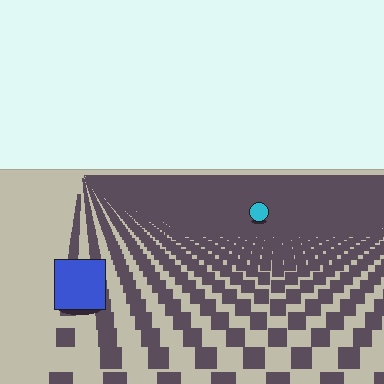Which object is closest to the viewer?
The blue square is closest. The texture marks near it are larger and more spread out.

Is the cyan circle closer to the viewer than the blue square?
No. The blue square is closer — you can tell from the texture gradient: the ground texture is coarser near it.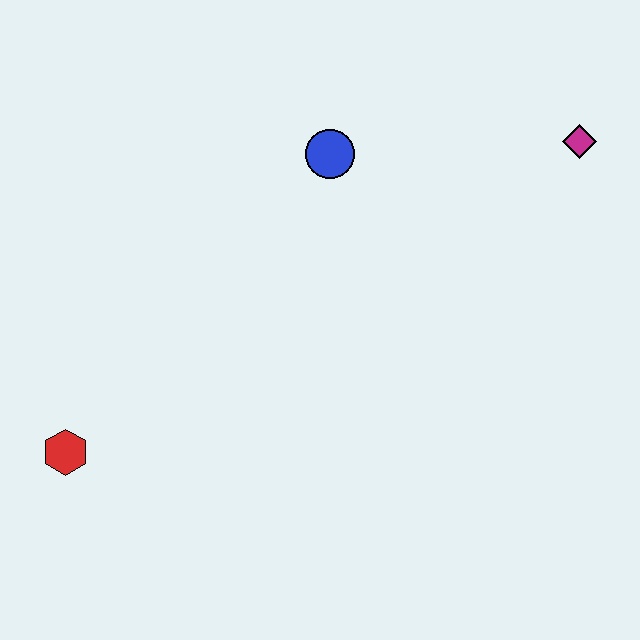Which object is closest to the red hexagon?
The blue circle is closest to the red hexagon.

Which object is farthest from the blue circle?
The red hexagon is farthest from the blue circle.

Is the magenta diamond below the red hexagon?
No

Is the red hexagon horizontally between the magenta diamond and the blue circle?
No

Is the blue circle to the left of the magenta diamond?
Yes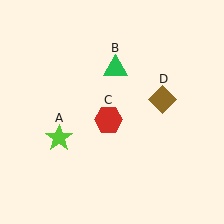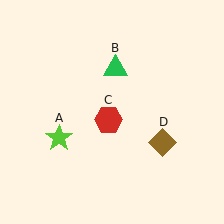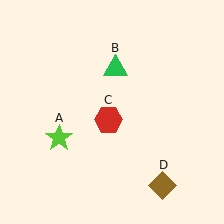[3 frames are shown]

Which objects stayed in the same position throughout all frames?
Lime star (object A) and green triangle (object B) and red hexagon (object C) remained stationary.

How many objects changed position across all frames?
1 object changed position: brown diamond (object D).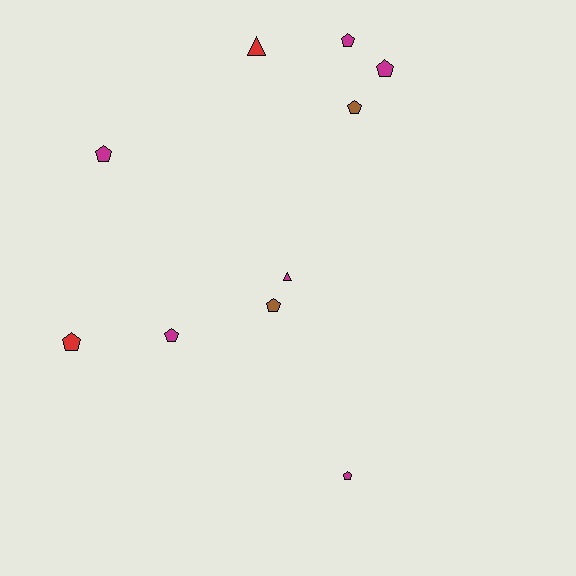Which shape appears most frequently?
Pentagon, with 8 objects.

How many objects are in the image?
There are 10 objects.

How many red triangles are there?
There is 1 red triangle.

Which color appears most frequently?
Magenta, with 6 objects.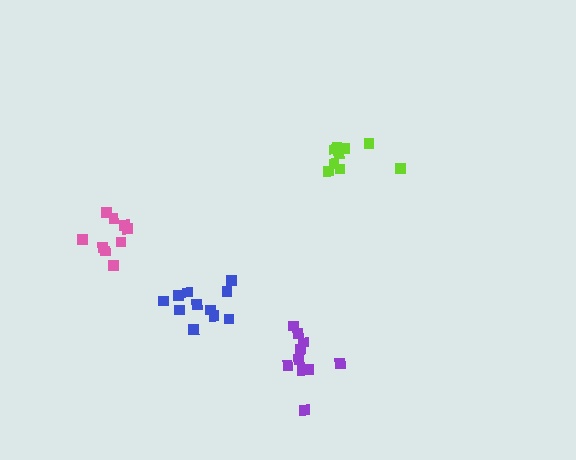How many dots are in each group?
Group 1: 9 dots, Group 2: 10 dots, Group 3: 11 dots, Group 4: 9 dots (39 total).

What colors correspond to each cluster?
The clusters are colored: lime, purple, blue, pink.